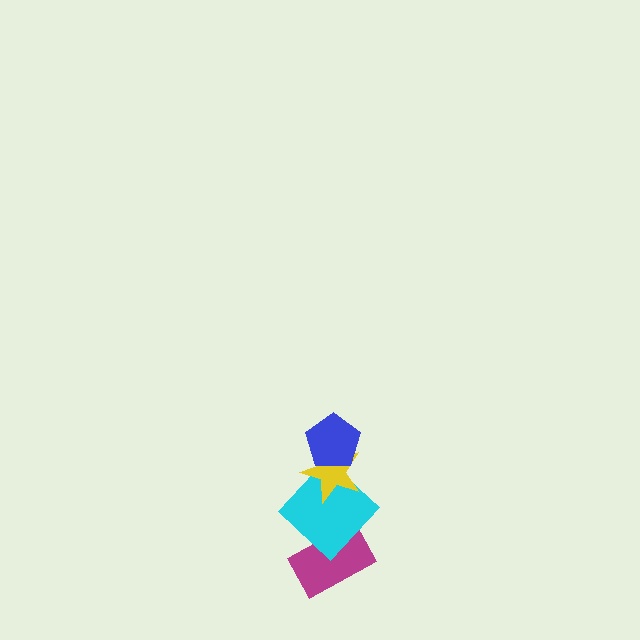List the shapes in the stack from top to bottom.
From top to bottom: the blue pentagon, the yellow star, the cyan diamond, the magenta rectangle.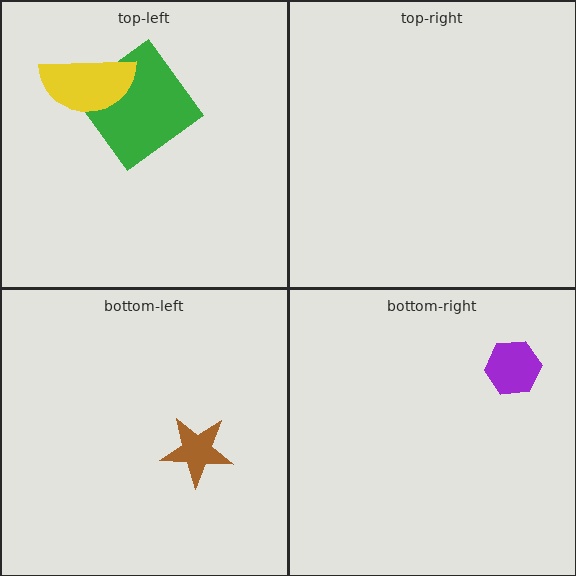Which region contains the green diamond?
The top-left region.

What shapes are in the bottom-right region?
The purple hexagon.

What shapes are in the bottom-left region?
The brown star.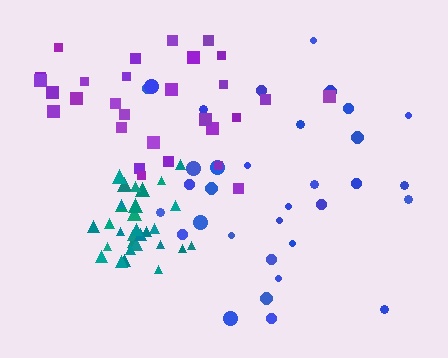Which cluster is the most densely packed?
Teal.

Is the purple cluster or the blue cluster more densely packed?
Blue.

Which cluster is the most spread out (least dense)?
Purple.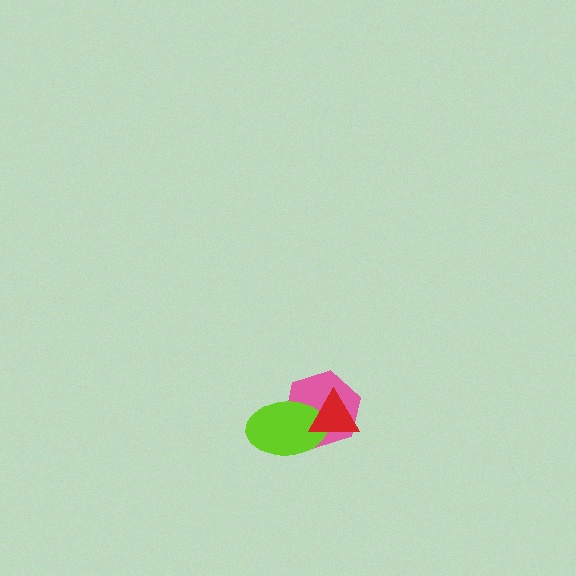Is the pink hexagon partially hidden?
Yes, it is partially covered by another shape.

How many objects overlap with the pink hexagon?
2 objects overlap with the pink hexagon.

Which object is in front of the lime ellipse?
The red triangle is in front of the lime ellipse.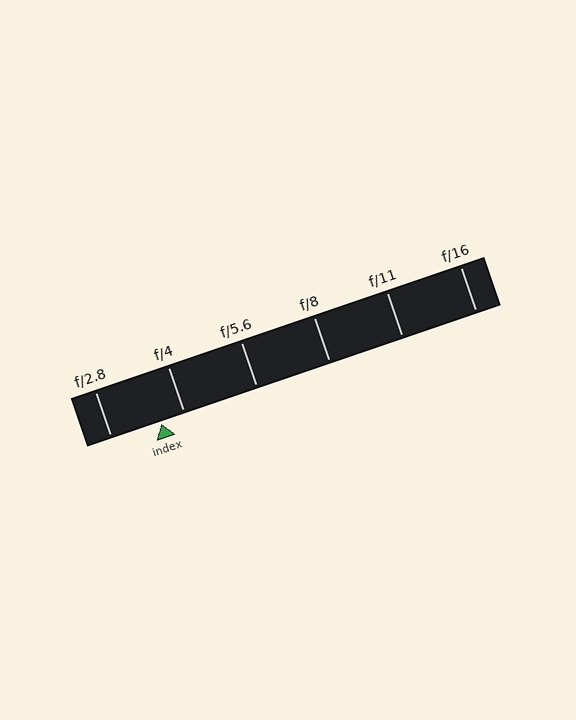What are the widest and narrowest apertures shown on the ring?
The widest aperture shown is f/2.8 and the narrowest is f/16.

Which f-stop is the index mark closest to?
The index mark is closest to f/4.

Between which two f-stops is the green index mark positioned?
The index mark is between f/2.8 and f/4.